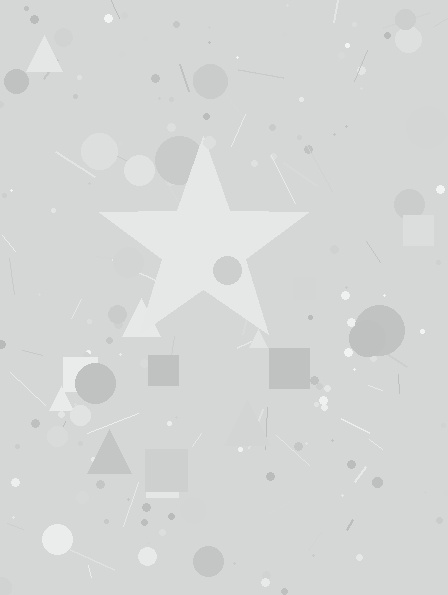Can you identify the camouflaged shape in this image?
The camouflaged shape is a star.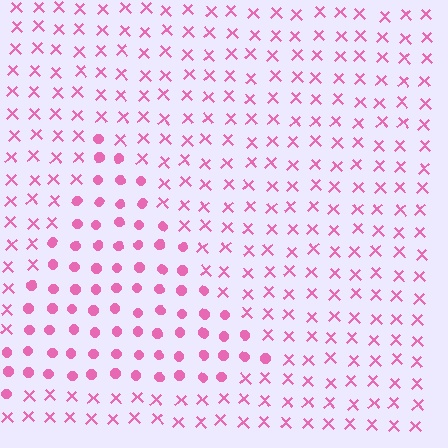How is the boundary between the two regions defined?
The boundary is defined by a change in element shape: circles inside vs. X marks outside. All elements share the same color and spacing.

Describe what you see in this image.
The image is filled with small pink elements arranged in a uniform grid. A triangle-shaped region contains circles, while the surrounding area contains X marks. The boundary is defined purely by the change in element shape.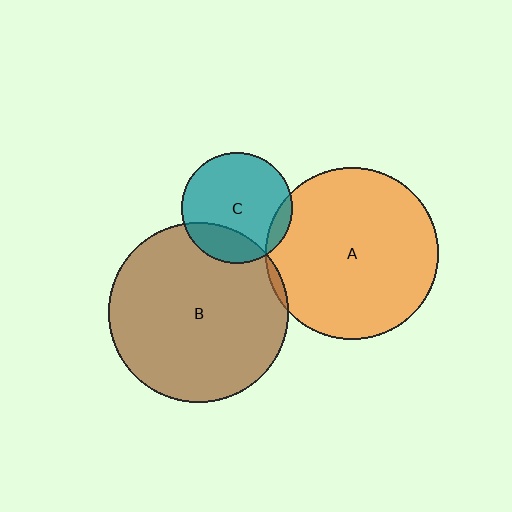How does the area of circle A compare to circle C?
Approximately 2.4 times.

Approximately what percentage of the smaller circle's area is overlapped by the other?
Approximately 10%.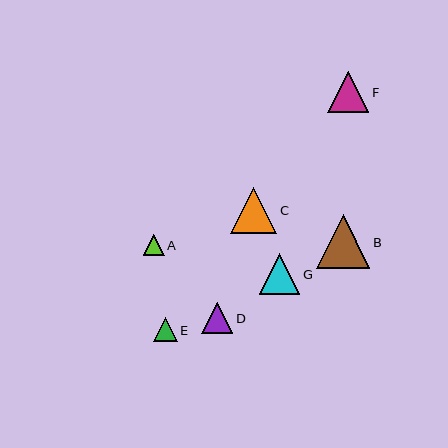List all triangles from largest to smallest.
From largest to smallest: B, C, F, G, D, E, A.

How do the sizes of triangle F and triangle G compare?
Triangle F and triangle G are approximately the same size.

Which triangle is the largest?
Triangle B is the largest with a size of approximately 54 pixels.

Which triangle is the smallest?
Triangle A is the smallest with a size of approximately 21 pixels.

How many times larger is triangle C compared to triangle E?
Triangle C is approximately 1.9 times the size of triangle E.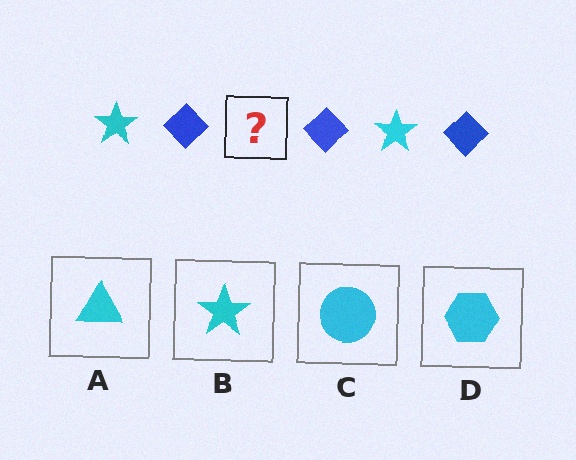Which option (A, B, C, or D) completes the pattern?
B.